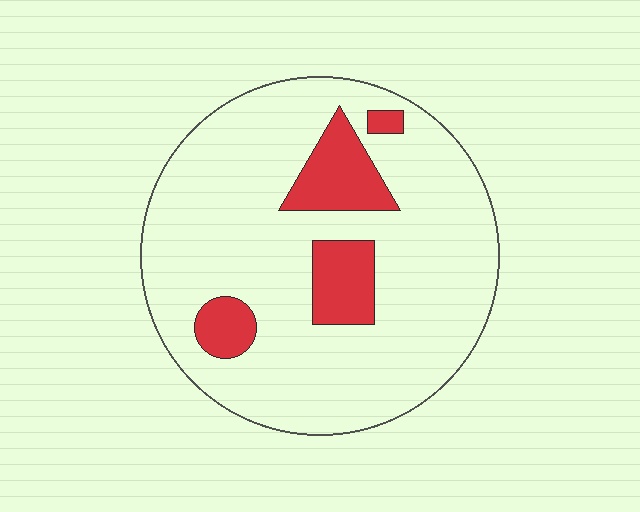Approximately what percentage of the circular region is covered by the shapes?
Approximately 15%.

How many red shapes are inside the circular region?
4.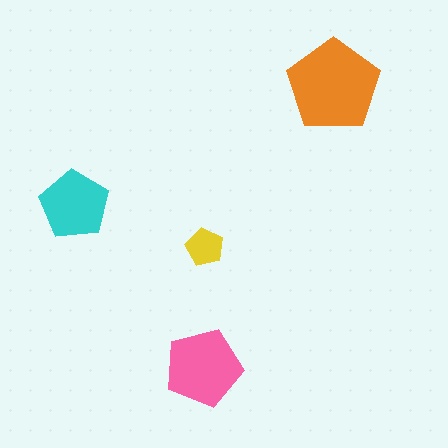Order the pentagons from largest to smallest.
the orange one, the pink one, the cyan one, the yellow one.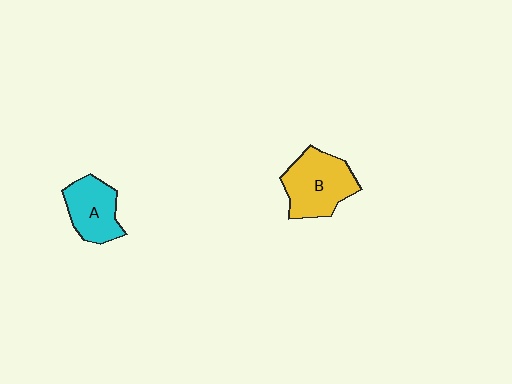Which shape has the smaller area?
Shape A (cyan).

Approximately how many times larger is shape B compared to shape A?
Approximately 1.3 times.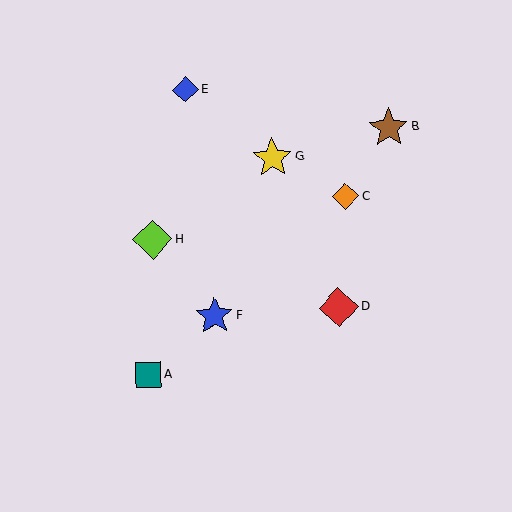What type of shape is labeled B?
Shape B is a brown star.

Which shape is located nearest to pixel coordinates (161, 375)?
The teal square (labeled A) at (148, 375) is nearest to that location.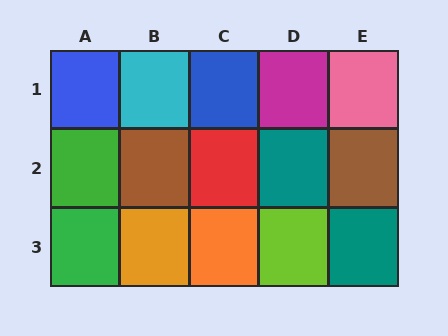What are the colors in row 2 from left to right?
Green, brown, red, teal, brown.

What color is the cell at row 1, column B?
Cyan.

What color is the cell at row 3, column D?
Lime.